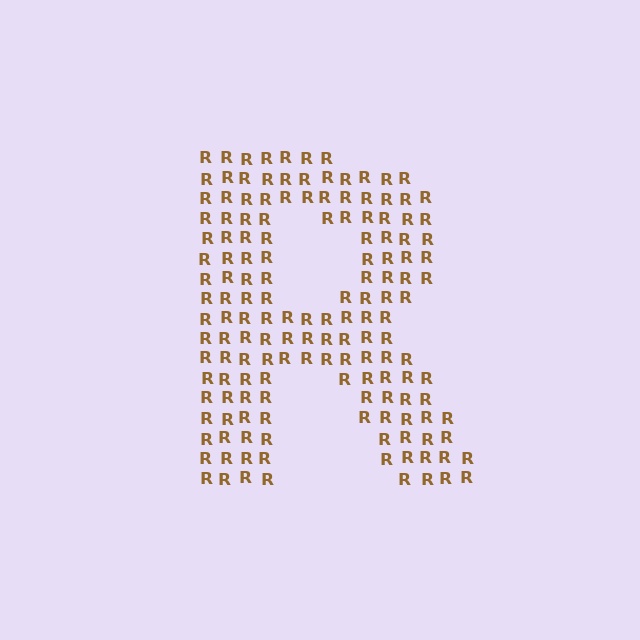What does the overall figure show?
The overall figure shows the letter R.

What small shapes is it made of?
It is made of small letter R's.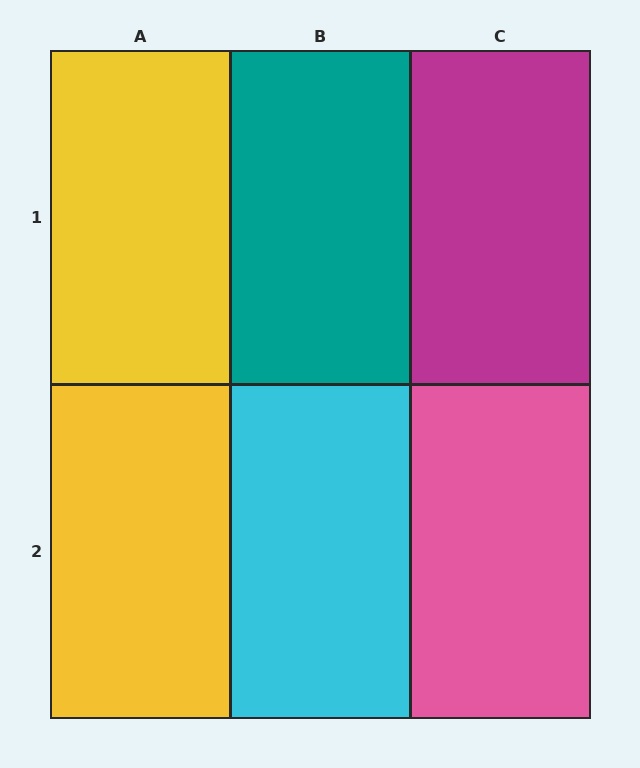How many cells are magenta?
1 cell is magenta.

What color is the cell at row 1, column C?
Magenta.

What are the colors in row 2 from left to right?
Yellow, cyan, pink.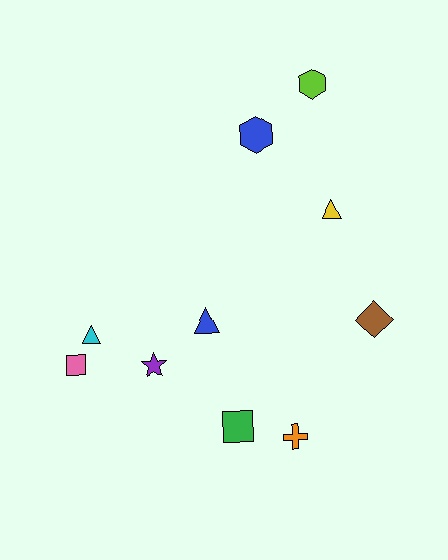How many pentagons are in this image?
There are no pentagons.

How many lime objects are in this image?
There is 1 lime object.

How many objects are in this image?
There are 10 objects.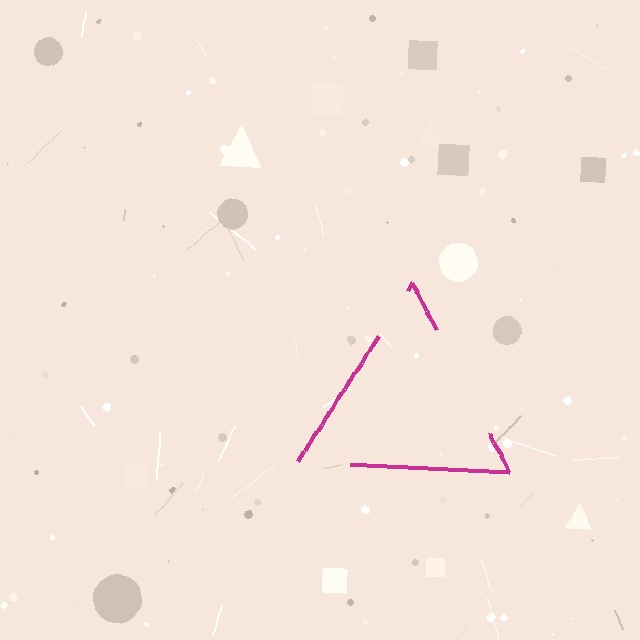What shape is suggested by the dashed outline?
The dashed outline suggests a triangle.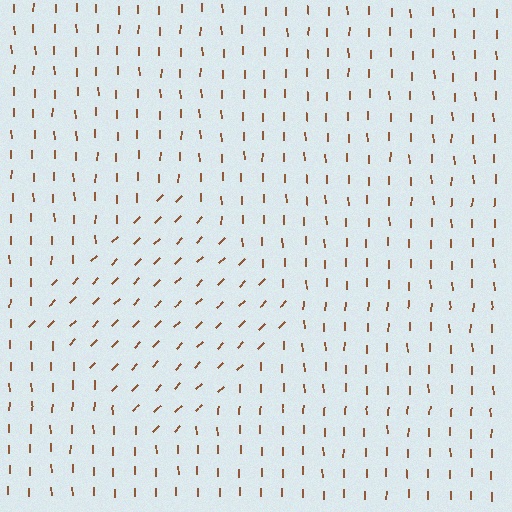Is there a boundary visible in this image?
Yes, there is a texture boundary formed by a change in line orientation.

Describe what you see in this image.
The image is filled with small brown line segments. A diamond region in the image has lines oriented differently from the surrounding lines, creating a visible texture boundary.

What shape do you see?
I see a diamond.